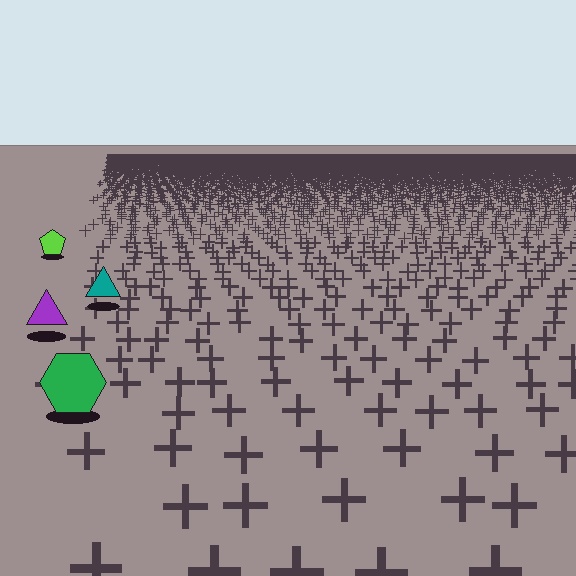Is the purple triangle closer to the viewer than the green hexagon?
No. The green hexagon is closer — you can tell from the texture gradient: the ground texture is coarser near it.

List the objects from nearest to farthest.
From nearest to farthest: the green hexagon, the purple triangle, the teal triangle, the lime pentagon.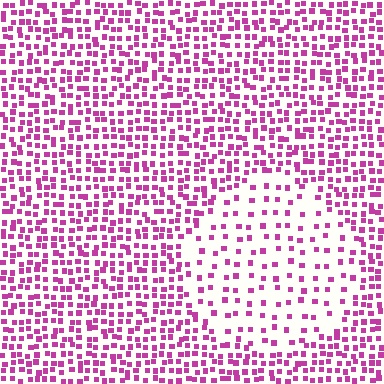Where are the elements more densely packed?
The elements are more densely packed outside the circle boundary.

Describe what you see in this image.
The image contains small magenta elements arranged at two different densities. A circle-shaped region is visible where the elements are less densely packed than the surrounding area.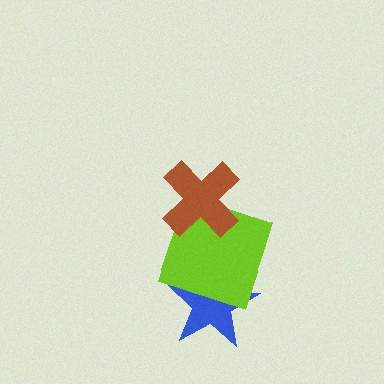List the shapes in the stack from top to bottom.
From top to bottom: the brown cross, the lime square, the blue star.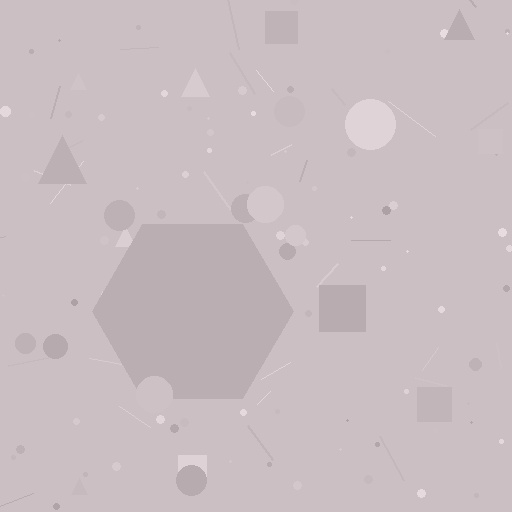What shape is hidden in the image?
A hexagon is hidden in the image.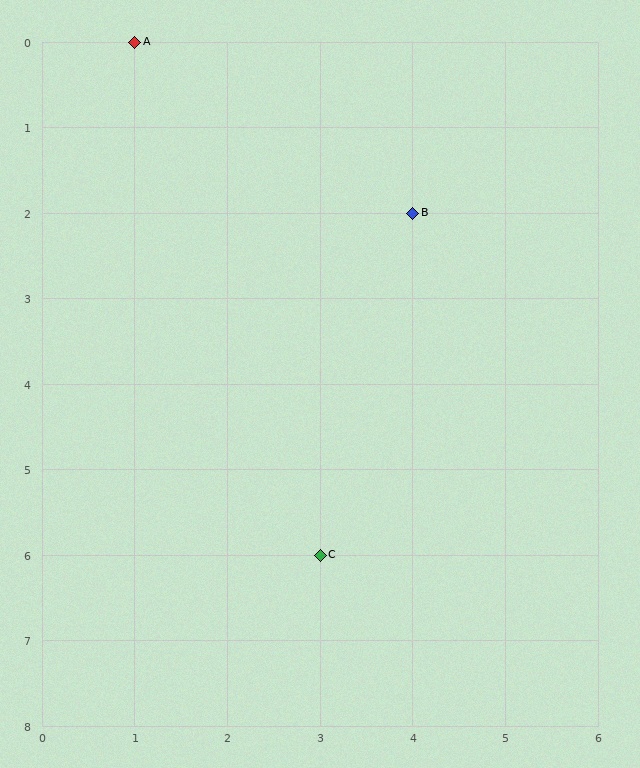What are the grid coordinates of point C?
Point C is at grid coordinates (3, 6).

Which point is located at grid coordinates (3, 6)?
Point C is at (3, 6).